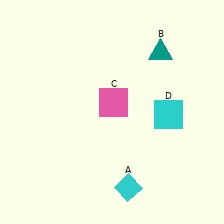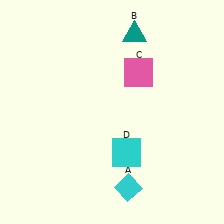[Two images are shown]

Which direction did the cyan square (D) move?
The cyan square (D) moved left.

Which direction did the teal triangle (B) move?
The teal triangle (B) moved left.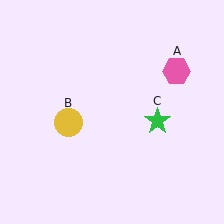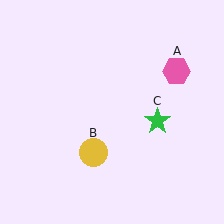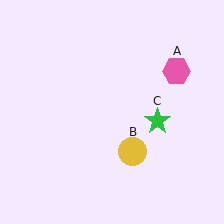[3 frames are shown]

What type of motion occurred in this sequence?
The yellow circle (object B) rotated counterclockwise around the center of the scene.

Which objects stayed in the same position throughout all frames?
Pink hexagon (object A) and green star (object C) remained stationary.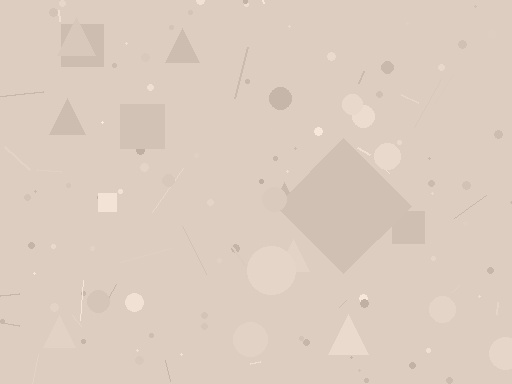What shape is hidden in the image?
A diamond is hidden in the image.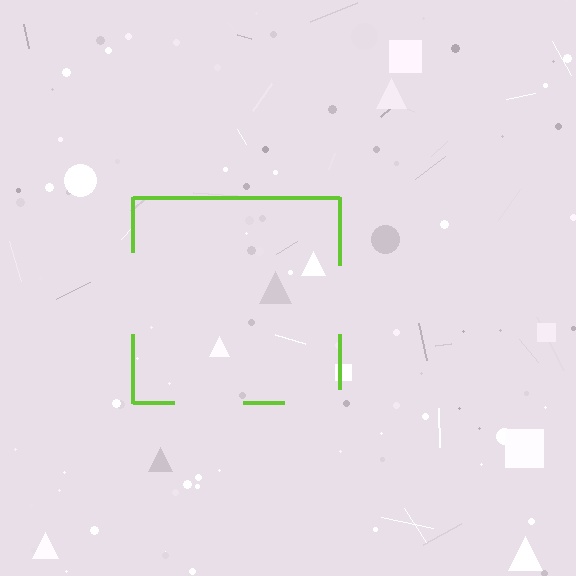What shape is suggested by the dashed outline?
The dashed outline suggests a square.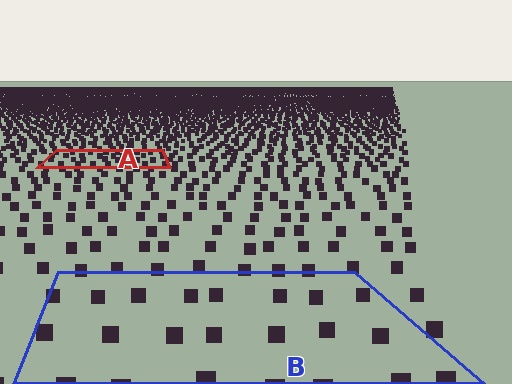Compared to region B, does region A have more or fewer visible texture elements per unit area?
Region A has more texture elements per unit area — they are packed more densely because it is farther away.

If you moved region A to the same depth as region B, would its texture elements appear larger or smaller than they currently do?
They would appear larger. At a closer depth, the same texture elements are projected at a bigger on-screen size.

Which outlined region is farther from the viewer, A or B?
Region A is farther from the viewer — the texture elements inside it appear smaller and more densely packed.